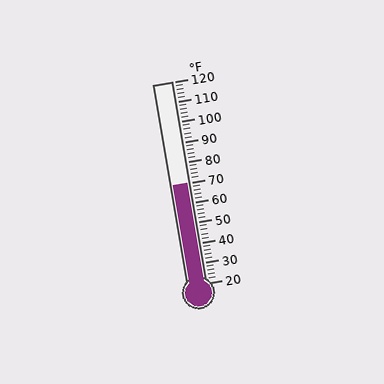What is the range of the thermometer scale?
The thermometer scale ranges from 20°F to 120°F.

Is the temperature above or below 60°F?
The temperature is above 60°F.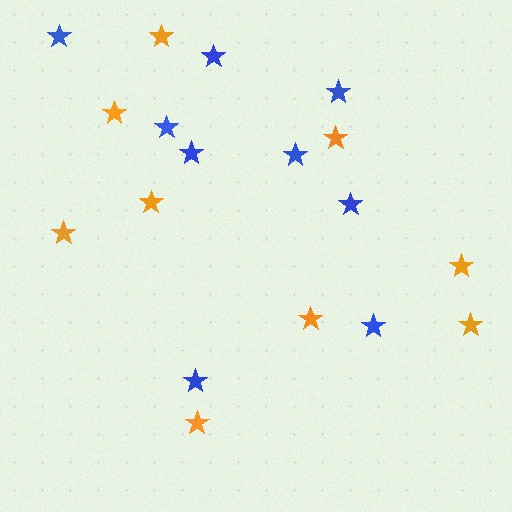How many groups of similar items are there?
There are 2 groups: one group of orange stars (9) and one group of blue stars (9).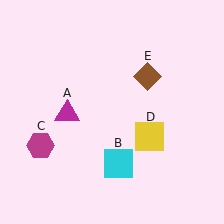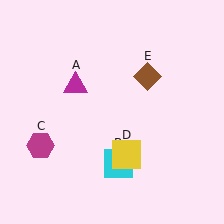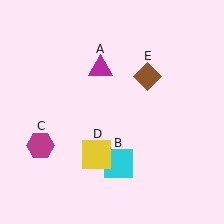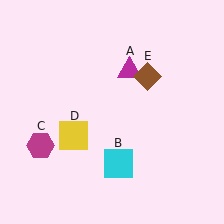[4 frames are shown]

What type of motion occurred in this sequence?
The magenta triangle (object A), yellow square (object D) rotated clockwise around the center of the scene.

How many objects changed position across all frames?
2 objects changed position: magenta triangle (object A), yellow square (object D).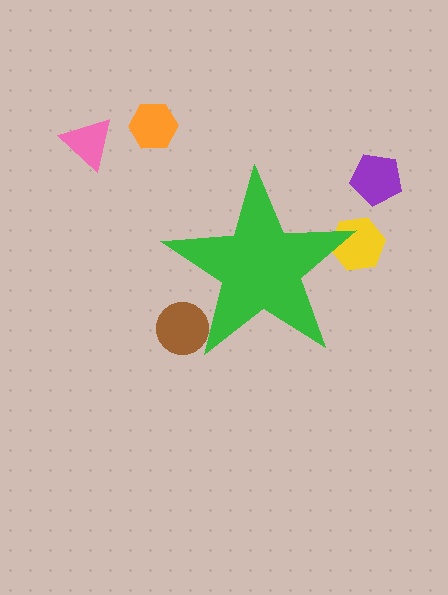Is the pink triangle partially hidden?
No, the pink triangle is fully visible.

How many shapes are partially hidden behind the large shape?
2 shapes are partially hidden.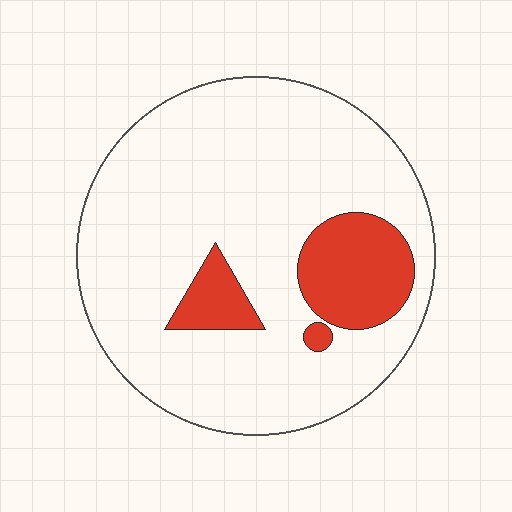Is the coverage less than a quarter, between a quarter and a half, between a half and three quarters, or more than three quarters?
Less than a quarter.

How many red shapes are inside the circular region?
3.